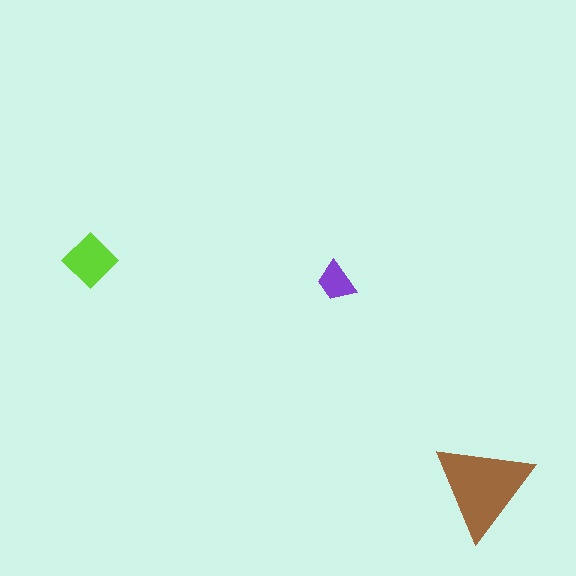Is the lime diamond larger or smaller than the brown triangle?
Smaller.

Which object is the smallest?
The purple trapezoid.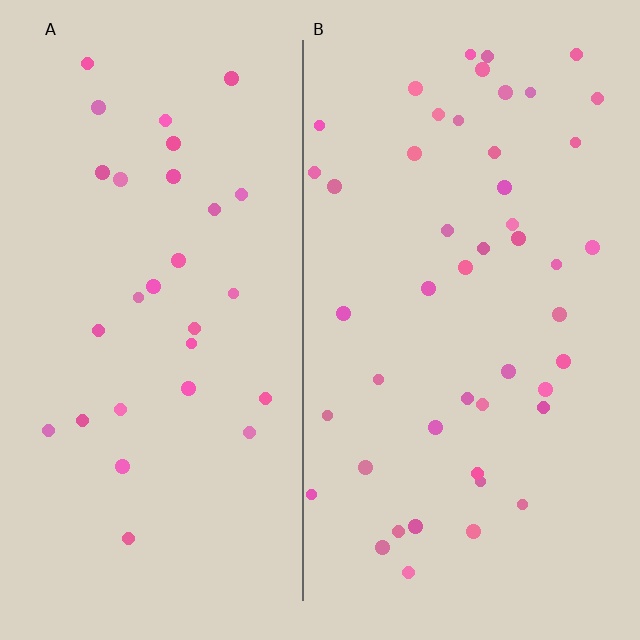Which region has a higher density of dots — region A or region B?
B (the right).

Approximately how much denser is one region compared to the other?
Approximately 1.6× — region B over region A.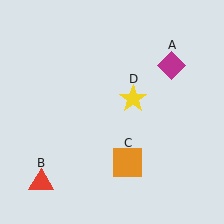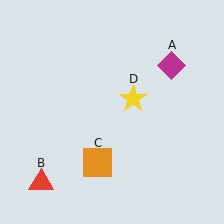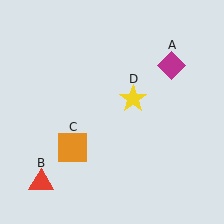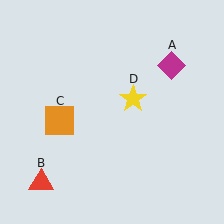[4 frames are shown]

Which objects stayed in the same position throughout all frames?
Magenta diamond (object A) and red triangle (object B) and yellow star (object D) remained stationary.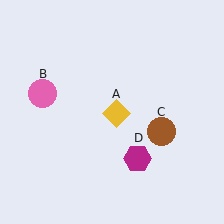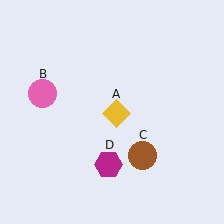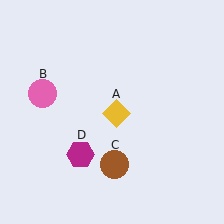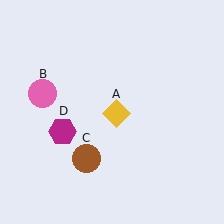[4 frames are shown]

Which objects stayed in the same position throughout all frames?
Yellow diamond (object A) and pink circle (object B) remained stationary.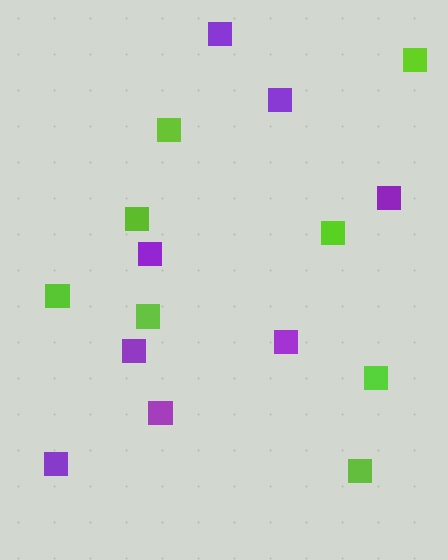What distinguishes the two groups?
There are 2 groups: one group of lime squares (8) and one group of purple squares (8).